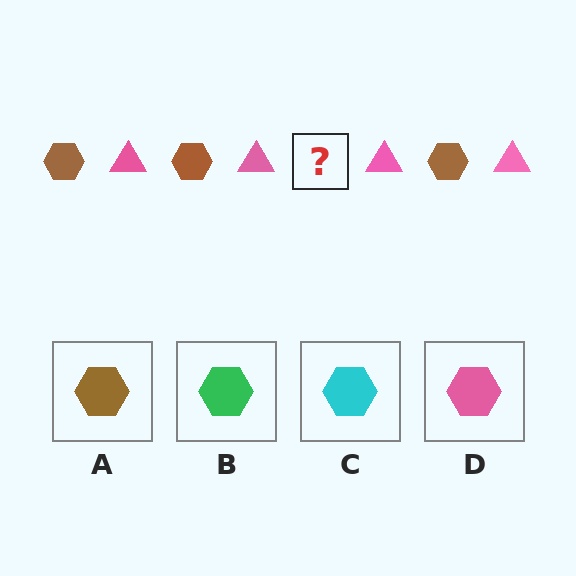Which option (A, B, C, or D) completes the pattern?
A.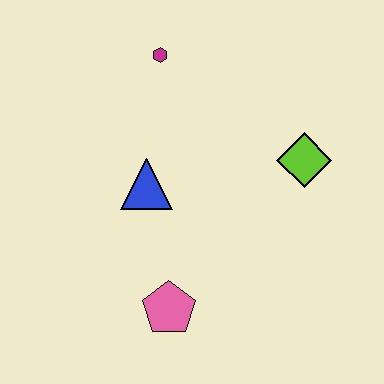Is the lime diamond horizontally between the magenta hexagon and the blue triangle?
No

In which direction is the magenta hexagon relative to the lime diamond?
The magenta hexagon is to the left of the lime diamond.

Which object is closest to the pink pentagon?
The blue triangle is closest to the pink pentagon.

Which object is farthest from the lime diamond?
The pink pentagon is farthest from the lime diamond.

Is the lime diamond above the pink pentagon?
Yes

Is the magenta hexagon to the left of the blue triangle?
No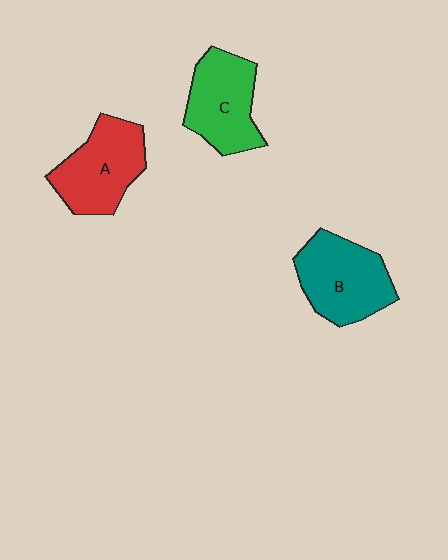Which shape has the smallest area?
Shape C (green).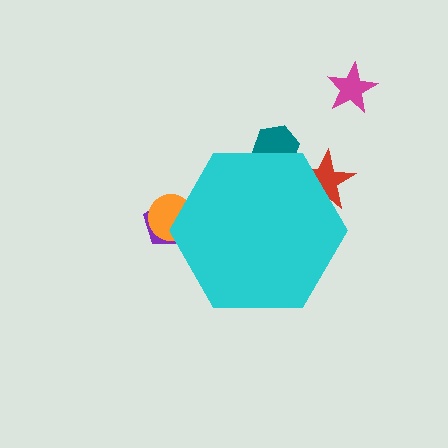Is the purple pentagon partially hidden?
Yes, the purple pentagon is partially hidden behind the cyan hexagon.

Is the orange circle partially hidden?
Yes, the orange circle is partially hidden behind the cyan hexagon.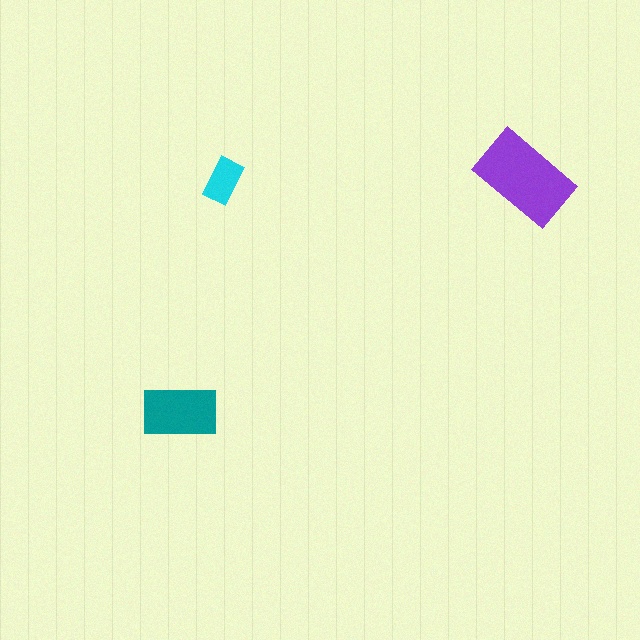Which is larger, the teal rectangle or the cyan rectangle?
The teal one.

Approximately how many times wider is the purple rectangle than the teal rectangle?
About 1.5 times wider.